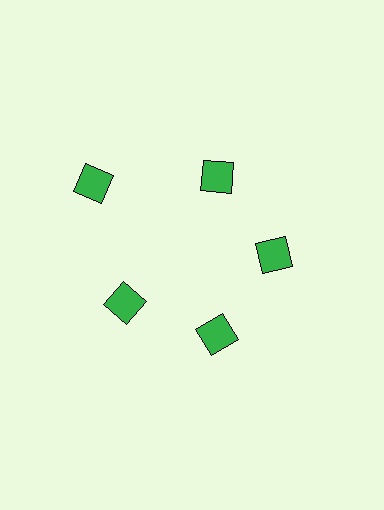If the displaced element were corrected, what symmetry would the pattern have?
It would have 5-fold rotational symmetry — the pattern would map onto itself every 72 degrees.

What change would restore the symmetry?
The symmetry would be restored by moving it inward, back onto the ring so that all 5 diamonds sit at equal angles and equal distance from the center.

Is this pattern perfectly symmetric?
No. The 5 green diamonds are arranged in a ring, but one element near the 10 o'clock position is pushed outward from the center, breaking the 5-fold rotational symmetry.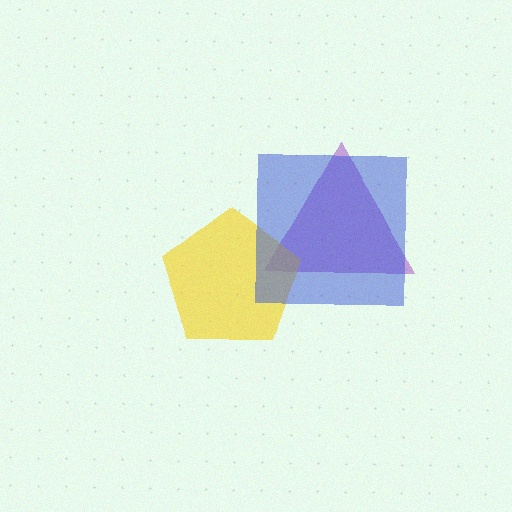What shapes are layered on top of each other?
The layered shapes are: a purple triangle, a yellow pentagon, a blue square.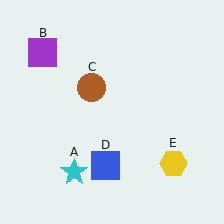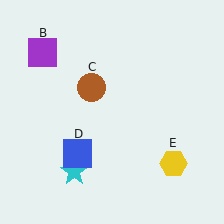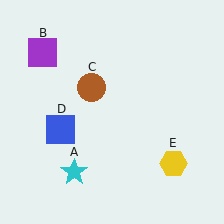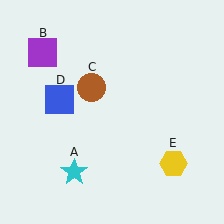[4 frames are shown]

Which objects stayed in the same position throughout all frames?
Cyan star (object A) and purple square (object B) and brown circle (object C) and yellow hexagon (object E) remained stationary.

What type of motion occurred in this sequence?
The blue square (object D) rotated clockwise around the center of the scene.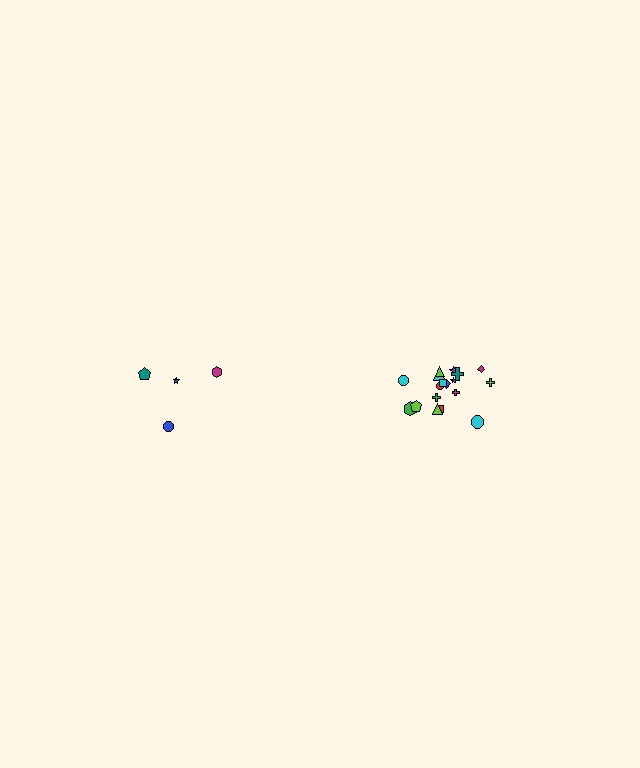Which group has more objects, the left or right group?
The right group.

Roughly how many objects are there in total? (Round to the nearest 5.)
Roughly 20 objects in total.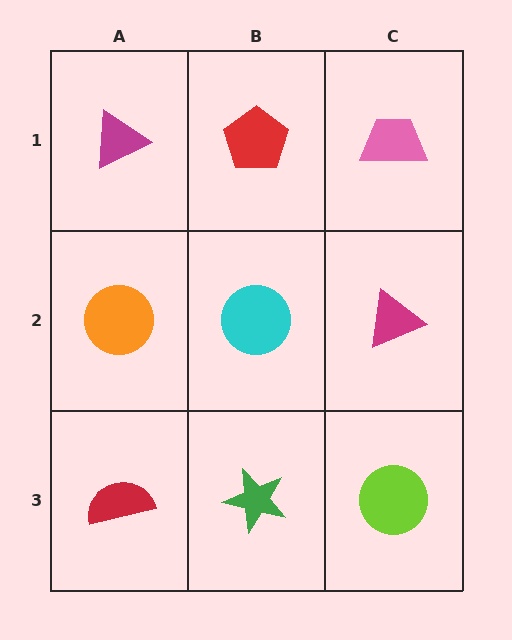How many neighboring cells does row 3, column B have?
3.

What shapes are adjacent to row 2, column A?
A magenta triangle (row 1, column A), a red semicircle (row 3, column A), a cyan circle (row 2, column B).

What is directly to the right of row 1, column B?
A pink trapezoid.